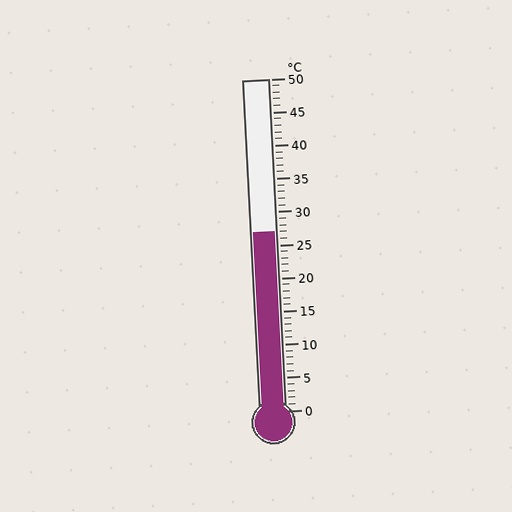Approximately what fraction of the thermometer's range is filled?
The thermometer is filled to approximately 55% of its range.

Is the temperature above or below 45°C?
The temperature is below 45°C.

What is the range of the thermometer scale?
The thermometer scale ranges from 0°C to 50°C.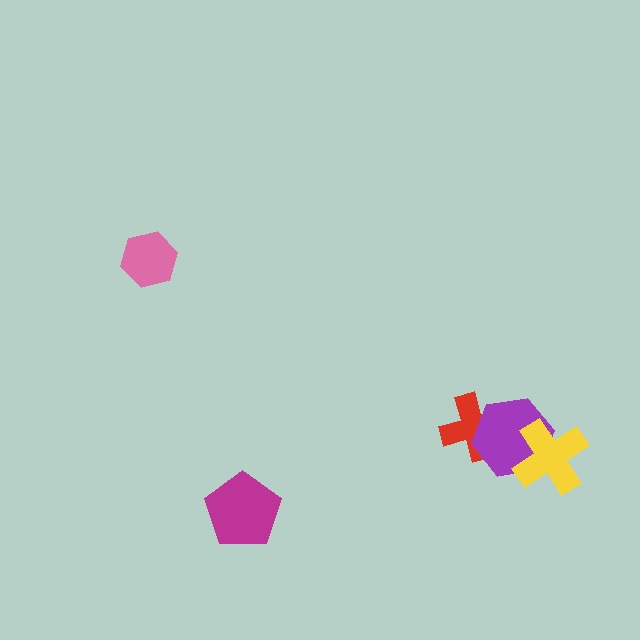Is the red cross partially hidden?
Yes, it is partially covered by another shape.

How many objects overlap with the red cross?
1 object overlaps with the red cross.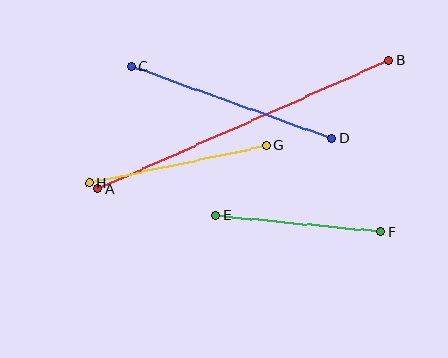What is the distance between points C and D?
The distance is approximately 213 pixels.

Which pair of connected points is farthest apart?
Points A and B are farthest apart.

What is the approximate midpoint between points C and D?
The midpoint is at approximately (232, 102) pixels.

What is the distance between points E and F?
The distance is approximately 166 pixels.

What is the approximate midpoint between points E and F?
The midpoint is at approximately (298, 224) pixels.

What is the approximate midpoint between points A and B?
The midpoint is at approximately (243, 125) pixels.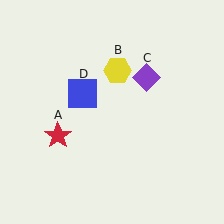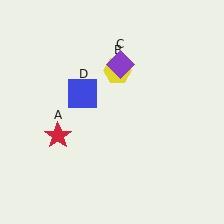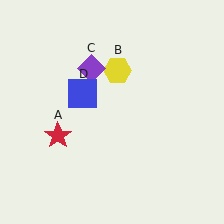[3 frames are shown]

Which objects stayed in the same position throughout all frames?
Red star (object A) and yellow hexagon (object B) and blue square (object D) remained stationary.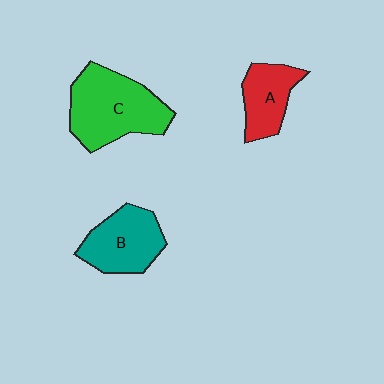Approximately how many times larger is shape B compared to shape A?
Approximately 1.3 times.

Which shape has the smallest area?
Shape A (red).